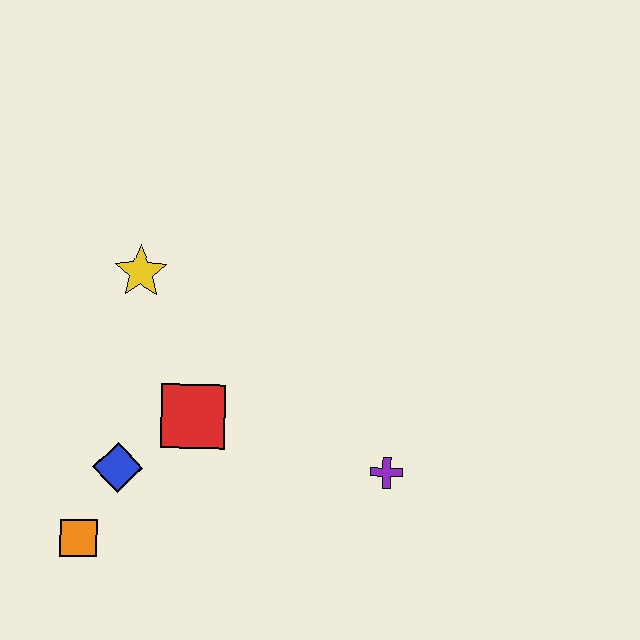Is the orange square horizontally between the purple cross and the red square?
No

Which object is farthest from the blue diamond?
The purple cross is farthest from the blue diamond.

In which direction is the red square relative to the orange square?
The red square is above the orange square.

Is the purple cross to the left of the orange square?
No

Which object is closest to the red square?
The blue diamond is closest to the red square.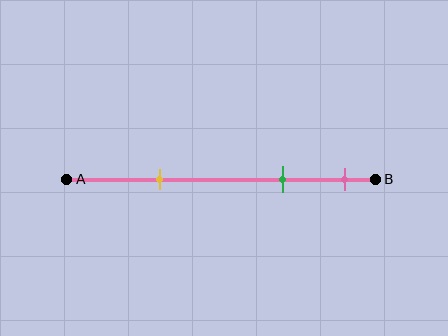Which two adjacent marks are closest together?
The green and pink marks are the closest adjacent pair.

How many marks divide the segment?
There are 3 marks dividing the segment.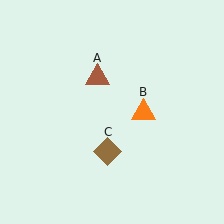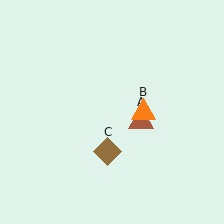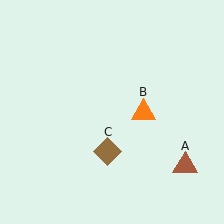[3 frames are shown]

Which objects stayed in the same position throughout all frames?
Orange triangle (object B) and brown diamond (object C) remained stationary.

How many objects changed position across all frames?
1 object changed position: brown triangle (object A).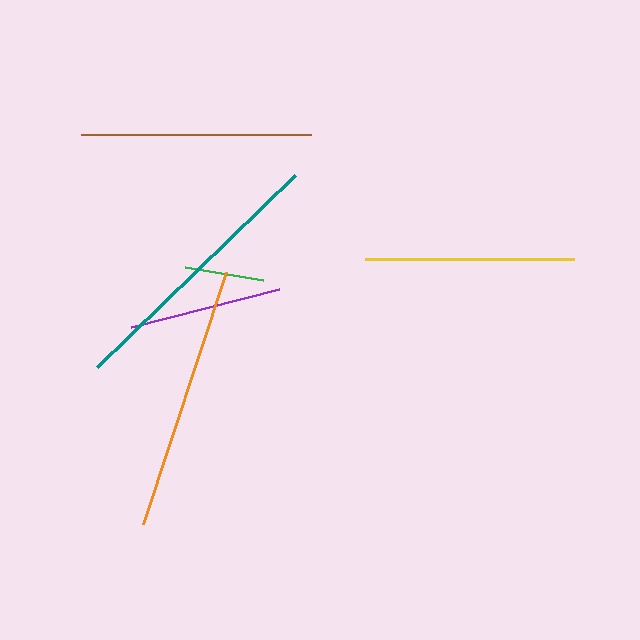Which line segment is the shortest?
The green line is the shortest at approximately 79 pixels.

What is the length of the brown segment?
The brown segment is approximately 230 pixels long.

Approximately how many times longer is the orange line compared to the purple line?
The orange line is approximately 1.7 times the length of the purple line.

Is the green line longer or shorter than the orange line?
The orange line is longer than the green line.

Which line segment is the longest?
The teal line is the longest at approximately 275 pixels.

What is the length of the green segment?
The green segment is approximately 79 pixels long.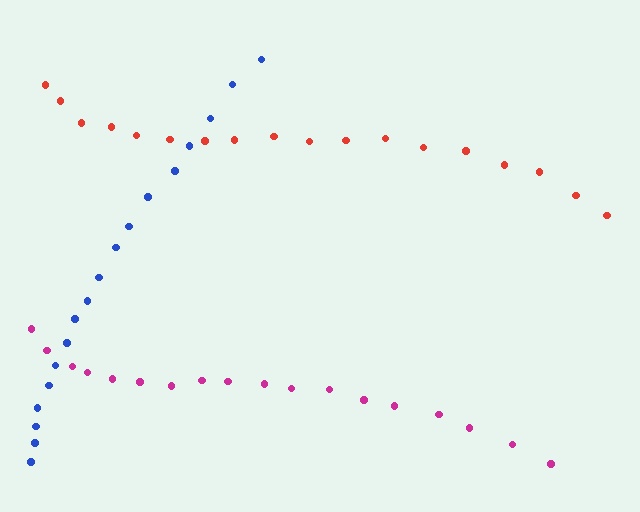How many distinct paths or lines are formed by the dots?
There are 3 distinct paths.